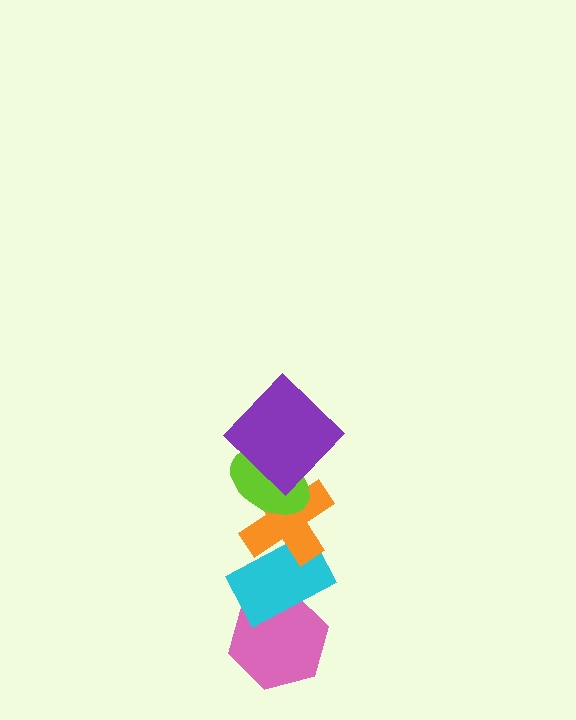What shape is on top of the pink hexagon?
The cyan rectangle is on top of the pink hexagon.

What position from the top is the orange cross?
The orange cross is 3rd from the top.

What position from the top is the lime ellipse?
The lime ellipse is 2nd from the top.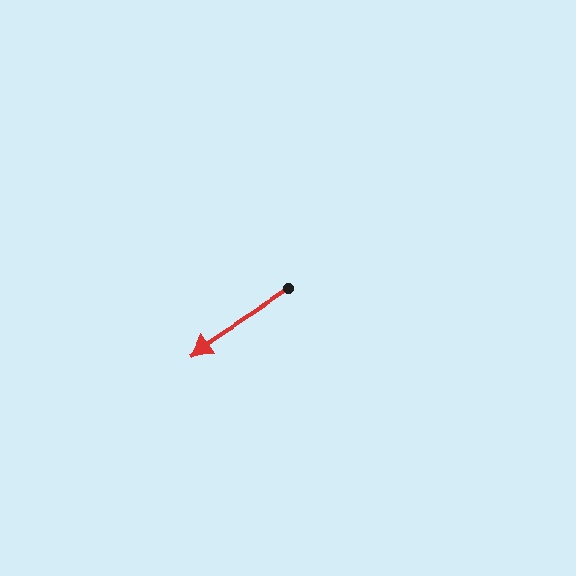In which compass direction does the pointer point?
Southwest.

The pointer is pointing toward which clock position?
Roughly 8 o'clock.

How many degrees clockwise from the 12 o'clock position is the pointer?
Approximately 237 degrees.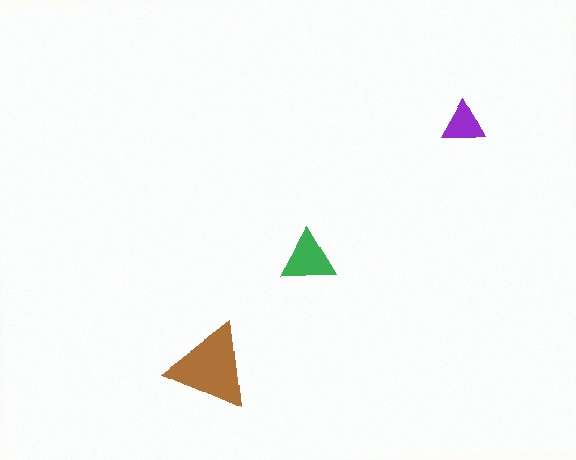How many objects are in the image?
There are 3 objects in the image.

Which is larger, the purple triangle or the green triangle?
The green one.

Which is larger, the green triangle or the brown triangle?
The brown one.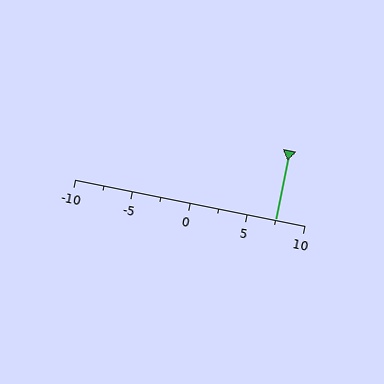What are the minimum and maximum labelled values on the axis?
The axis runs from -10 to 10.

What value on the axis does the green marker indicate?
The marker indicates approximately 7.5.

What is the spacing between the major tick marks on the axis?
The major ticks are spaced 5 apart.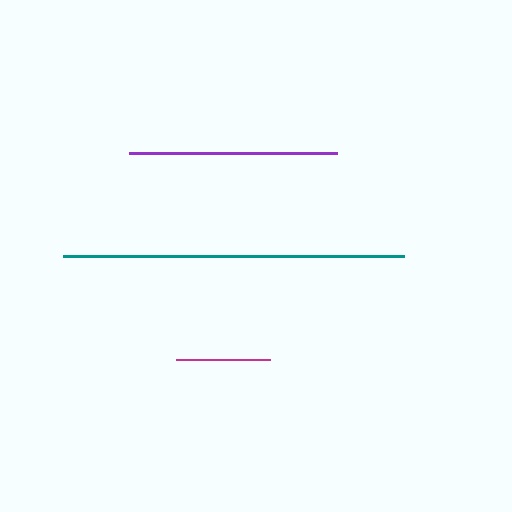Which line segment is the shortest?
The magenta line is the shortest at approximately 94 pixels.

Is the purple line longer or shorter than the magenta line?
The purple line is longer than the magenta line.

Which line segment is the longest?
The teal line is the longest at approximately 340 pixels.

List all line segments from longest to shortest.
From longest to shortest: teal, purple, magenta.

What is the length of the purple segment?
The purple segment is approximately 209 pixels long.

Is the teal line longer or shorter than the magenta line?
The teal line is longer than the magenta line.